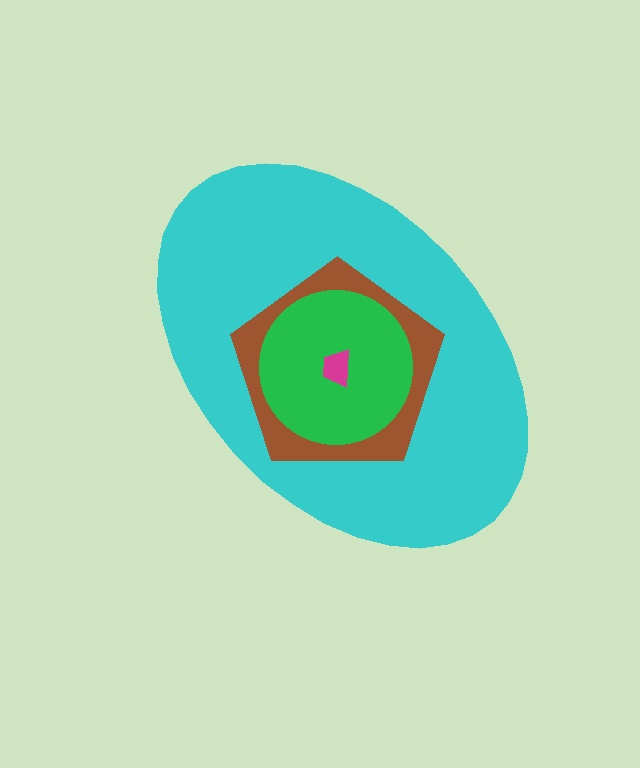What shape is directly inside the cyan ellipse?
The brown pentagon.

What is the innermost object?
The magenta trapezoid.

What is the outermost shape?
The cyan ellipse.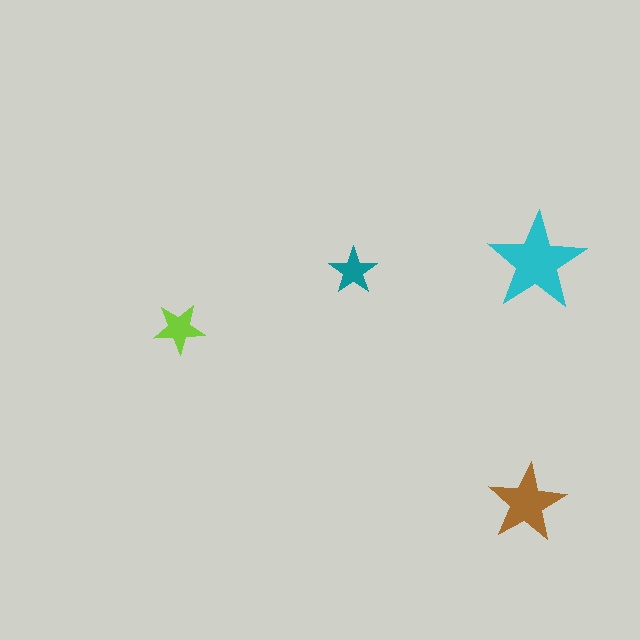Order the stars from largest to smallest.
the cyan one, the brown one, the lime one, the teal one.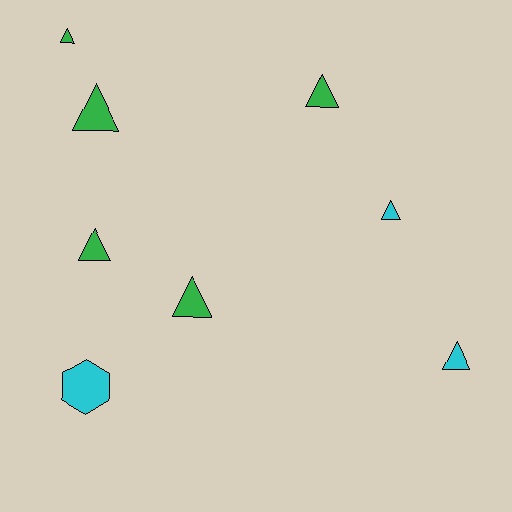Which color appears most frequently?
Green, with 5 objects.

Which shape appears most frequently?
Triangle, with 7 objects.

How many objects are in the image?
There are 8 objects.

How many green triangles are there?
There are 5 green triangles.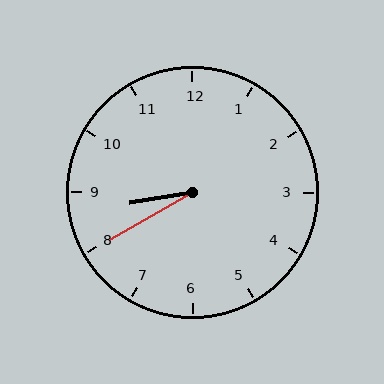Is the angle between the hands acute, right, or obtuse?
It is acute.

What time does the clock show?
8:40.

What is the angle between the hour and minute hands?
Approximately 20 degrees.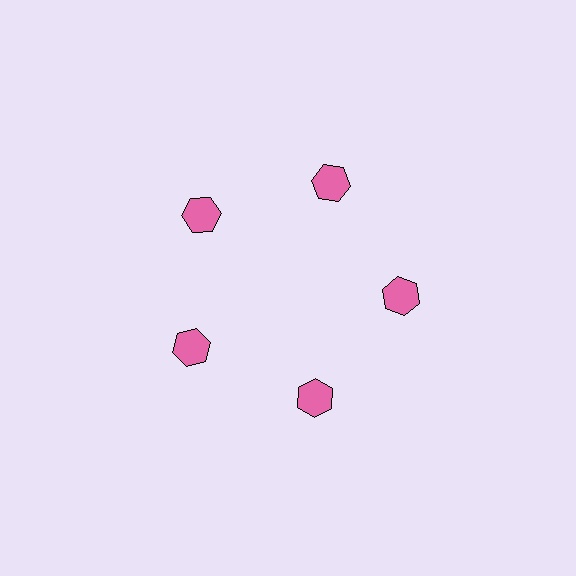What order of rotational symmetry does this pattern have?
This pattern has 5-fold rotational symmetry.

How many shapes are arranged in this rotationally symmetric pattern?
There are 5 shapes, arranged in 5 groups of 1.